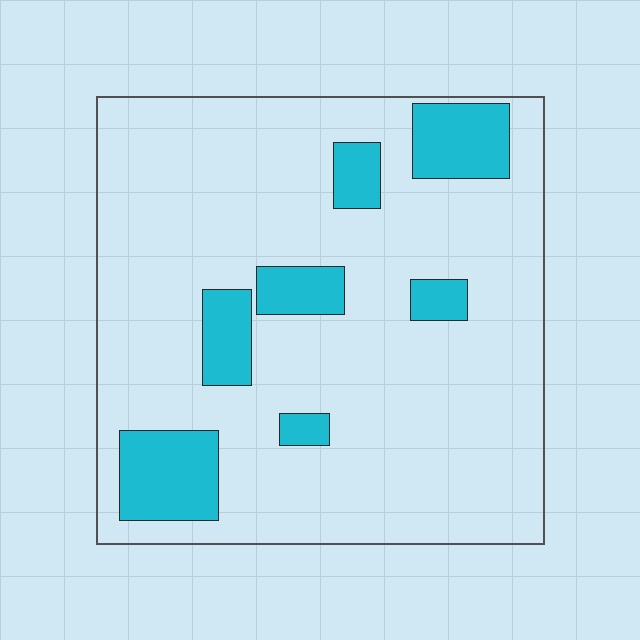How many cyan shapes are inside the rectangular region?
7.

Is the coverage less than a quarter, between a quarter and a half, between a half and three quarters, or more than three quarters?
Less than a quarter.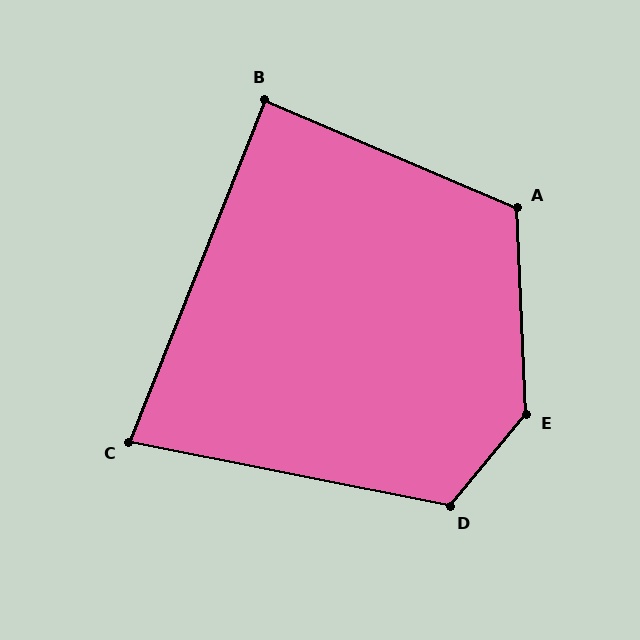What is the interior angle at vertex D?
Approximately 119 degrees (obtuse).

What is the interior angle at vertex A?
Approximately 116 degrees (obtuse).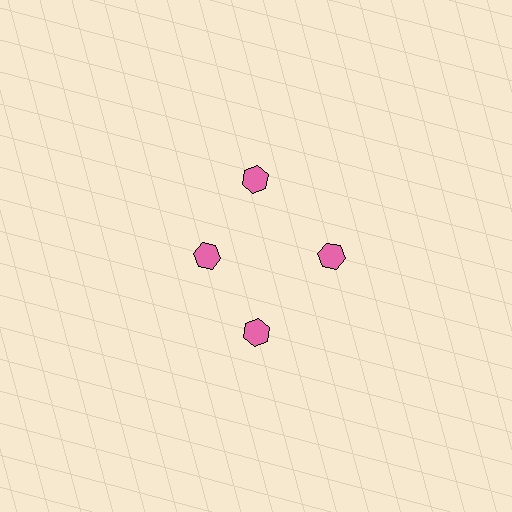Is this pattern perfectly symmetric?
No. The 4 pink hexagons are arranged in a ring, but one element near the 9 o'clock position is pulled inward toward the center, breaking the 4-fold rotational symmetry.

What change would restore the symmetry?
The symmetry would be restored by moving it outward, back onto the ring so that all 4 hexagons sit at equal angles and equal distance from the center.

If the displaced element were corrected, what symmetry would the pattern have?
It would have 4-fold rotational symmetry — the pattern would map onto itself every 90 degrees.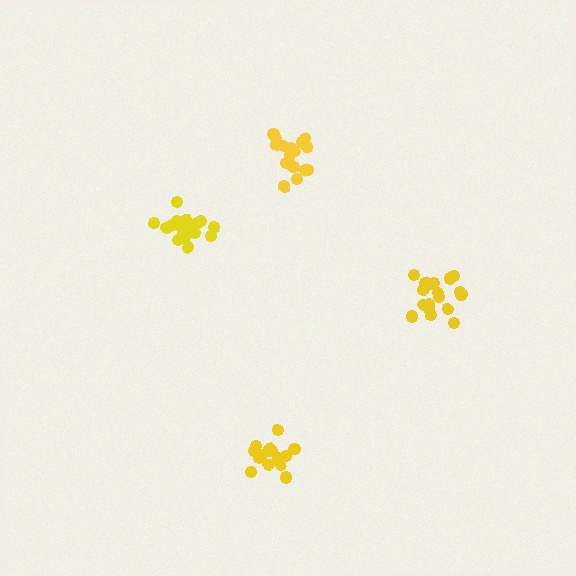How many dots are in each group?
Group 1: 20 dots, Group 2: 18 dots, Group 3: 18 dots, Group 4: 15 dots (71 total).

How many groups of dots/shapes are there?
There are 4 groups.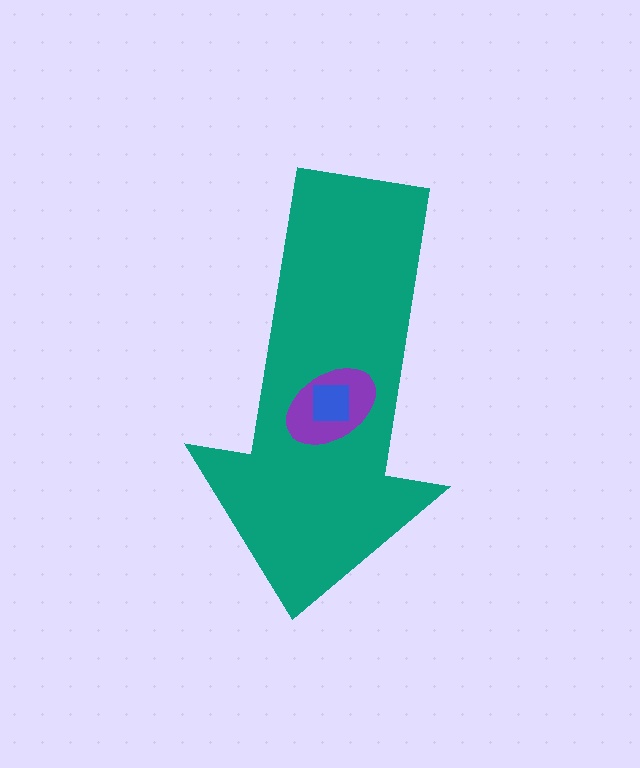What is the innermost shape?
The blue square.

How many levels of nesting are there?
3.